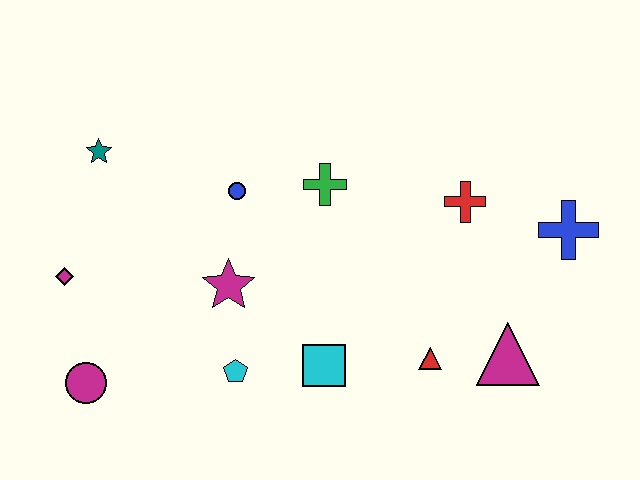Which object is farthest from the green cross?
The magenta circle is farthest from the green cross.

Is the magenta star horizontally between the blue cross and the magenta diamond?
Yes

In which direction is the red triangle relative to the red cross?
The red triangle is below the red cross.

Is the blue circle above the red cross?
Yes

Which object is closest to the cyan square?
The cyan pentagon is closest to the cyan square.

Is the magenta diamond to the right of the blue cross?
No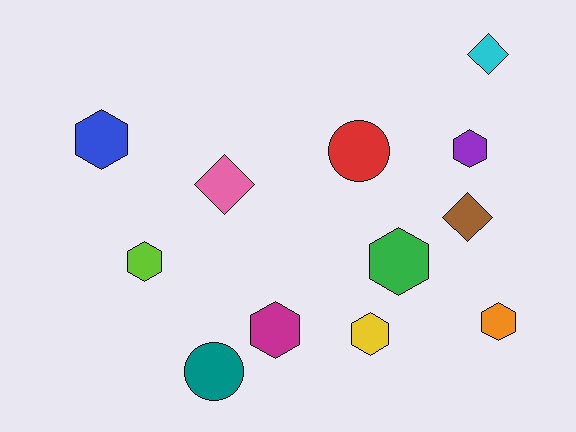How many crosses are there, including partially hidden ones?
There are no crosses.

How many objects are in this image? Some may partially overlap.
There are 12 objects.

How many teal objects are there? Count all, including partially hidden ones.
There is 1 teal object.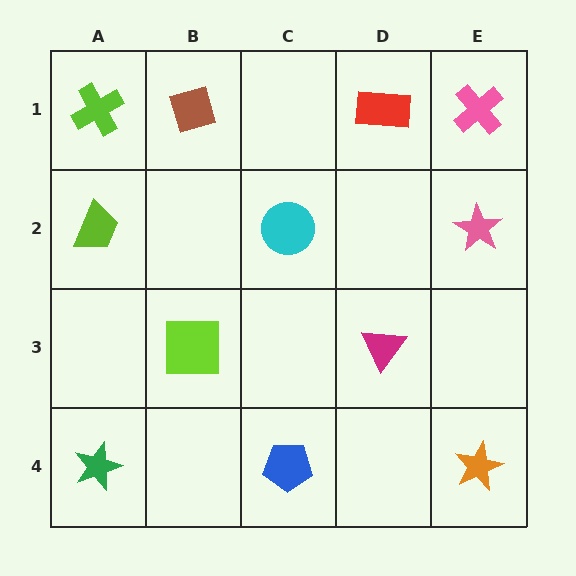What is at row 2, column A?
A lime trapezoid.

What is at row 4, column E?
An orange star.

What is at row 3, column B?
A lime square.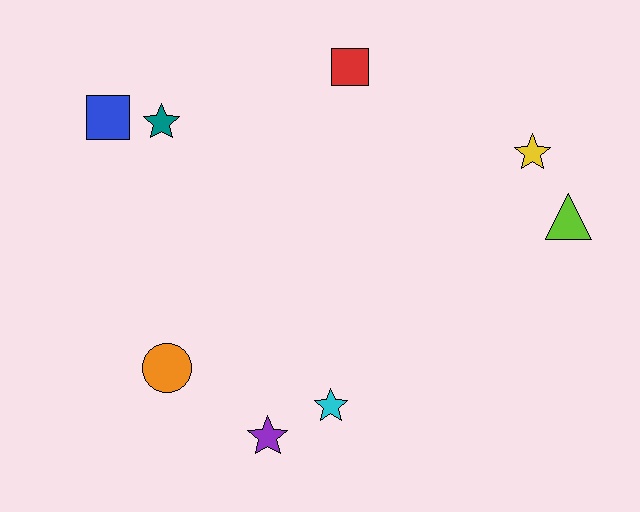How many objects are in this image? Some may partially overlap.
There are 8 objects.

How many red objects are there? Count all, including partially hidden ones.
There is 1 red object.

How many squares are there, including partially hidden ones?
There are 2 squares.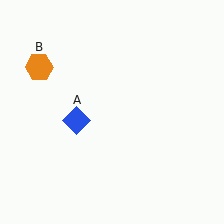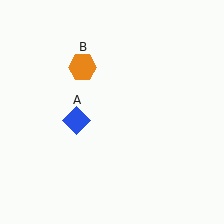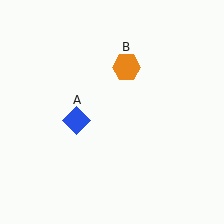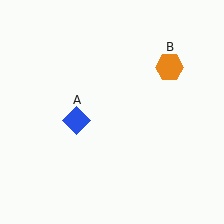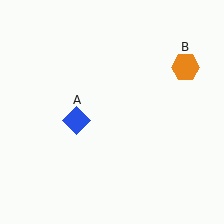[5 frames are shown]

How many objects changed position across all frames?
1 object changed position: orange hexagon (object B).